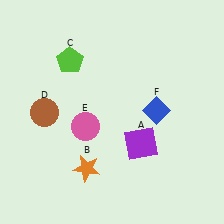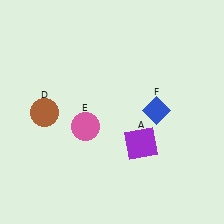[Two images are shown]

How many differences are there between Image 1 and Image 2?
There are 2 differences between the two images.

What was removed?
The orange star (B), the lime pentagon (C) were removed in Image 2.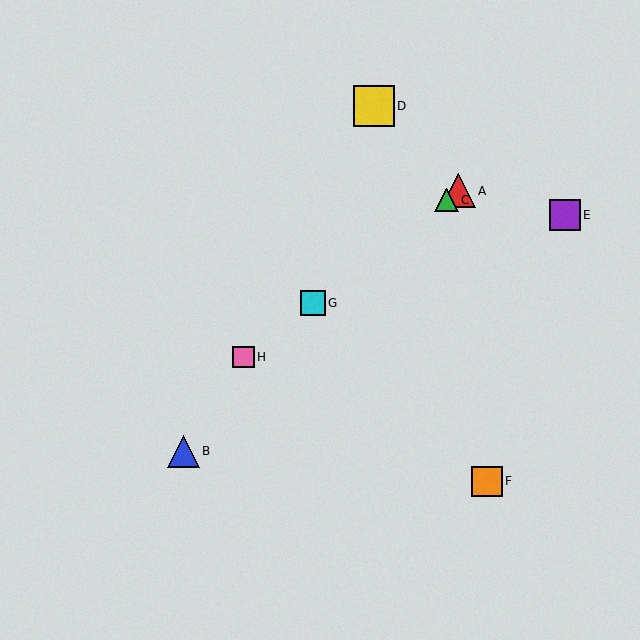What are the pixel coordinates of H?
Object H is at (243, 357).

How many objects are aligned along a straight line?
4 objects (A, C, G, H) are aligned along a straight line.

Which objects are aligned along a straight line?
Objects A, C, G, H are aligned along a straight line.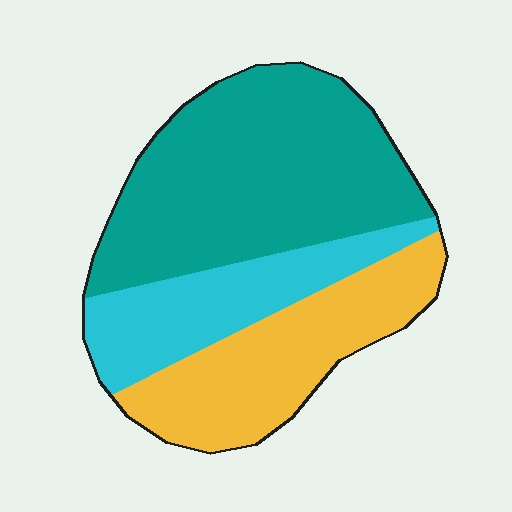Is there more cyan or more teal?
Teal.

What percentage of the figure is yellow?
Yellow takes up between a quarter and a half of the figure.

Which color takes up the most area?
Teal, at roughly 50%.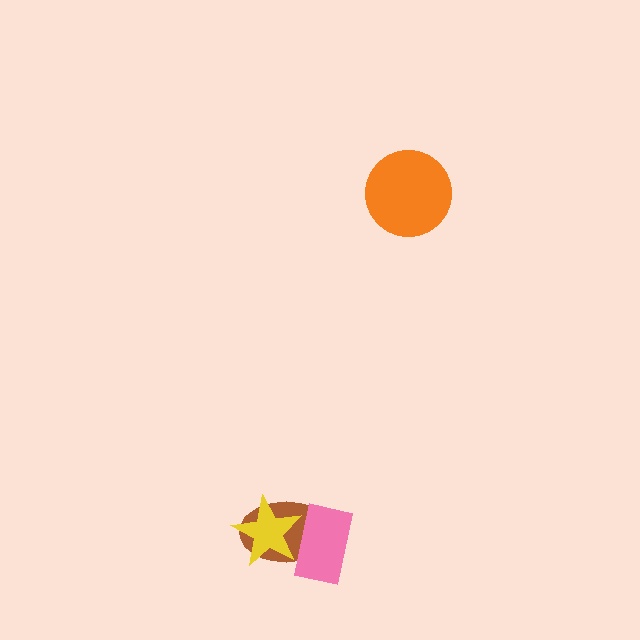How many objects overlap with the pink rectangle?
2 objects overlap with the pink rectangle.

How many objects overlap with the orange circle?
0 objects overlap with the orange circle.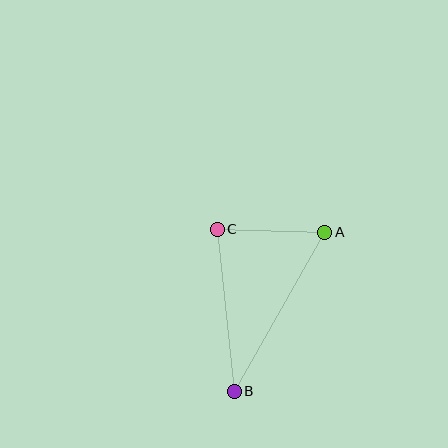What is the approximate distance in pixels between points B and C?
The distance between B and C is approximately 163 pixels.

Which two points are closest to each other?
Points A and C are closest to each other.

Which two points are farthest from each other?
Points A and B are farthest from each other.